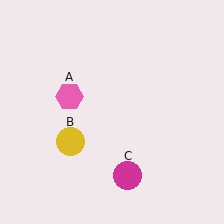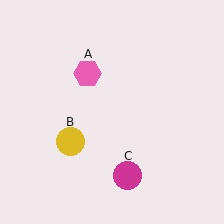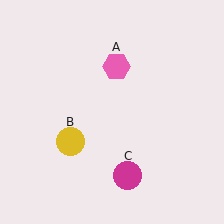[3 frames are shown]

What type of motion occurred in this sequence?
The pink hexagon (object A) rotated clockwise around the center of the scene.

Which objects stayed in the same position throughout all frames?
Yellow circle (object B) and magenta circle (object C) remained stationary.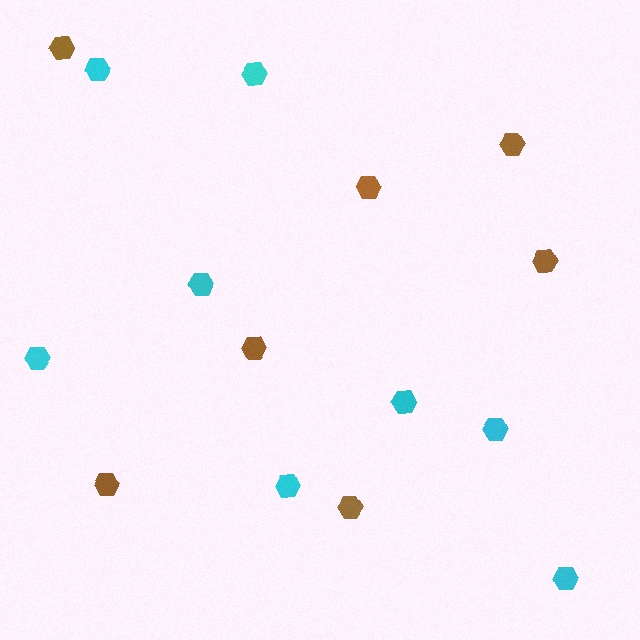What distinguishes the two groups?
There are 2 groups: one group of brown hexagons (7) and one group of cyan hexagons (8).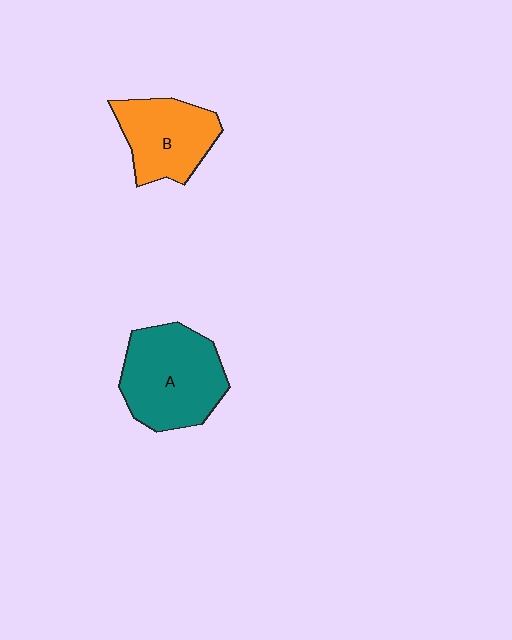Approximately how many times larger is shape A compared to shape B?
Approximately 1.3 times.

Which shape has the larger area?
Shape A (teal).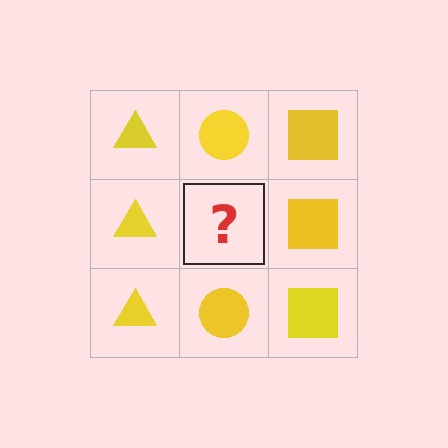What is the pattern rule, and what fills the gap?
The rule is that each column has a consistent shape. The gap should be filled with a yellow circle.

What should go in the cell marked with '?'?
The missing cell should contain a yellow circle.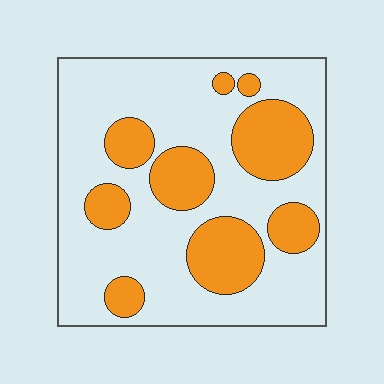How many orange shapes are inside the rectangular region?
9.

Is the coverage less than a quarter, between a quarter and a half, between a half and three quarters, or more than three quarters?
Between a quarter and a half.